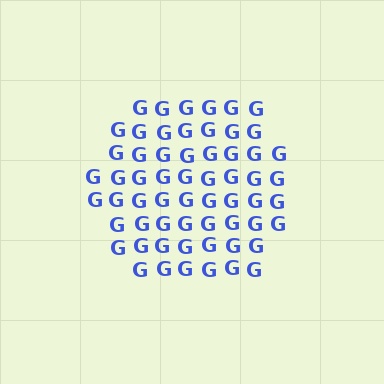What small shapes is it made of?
It is made of small letter G's.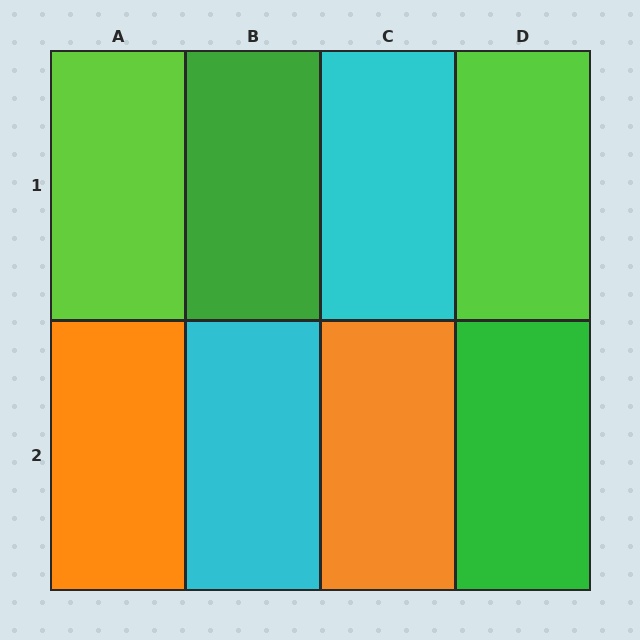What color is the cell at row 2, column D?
Green.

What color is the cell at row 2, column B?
Cyan.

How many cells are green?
2 cells are green.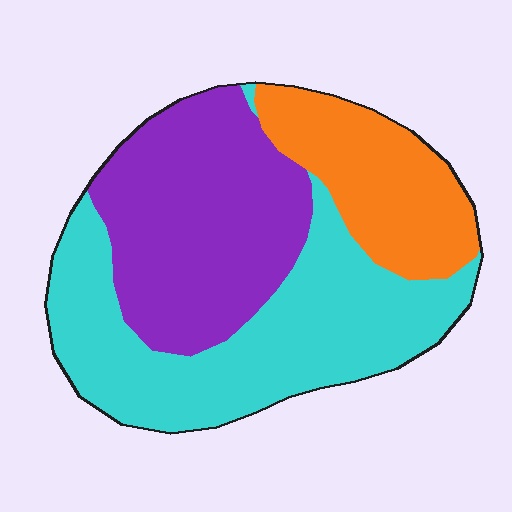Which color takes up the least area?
Orange, at roughly 20%.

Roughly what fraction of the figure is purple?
Purple covers roughly 35% of the figure.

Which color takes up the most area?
Cyan, at roughly 45%.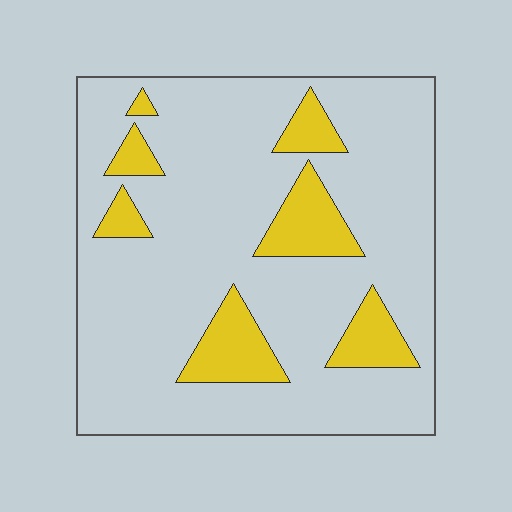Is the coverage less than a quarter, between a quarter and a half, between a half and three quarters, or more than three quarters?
Less than a quarter.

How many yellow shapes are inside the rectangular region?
7.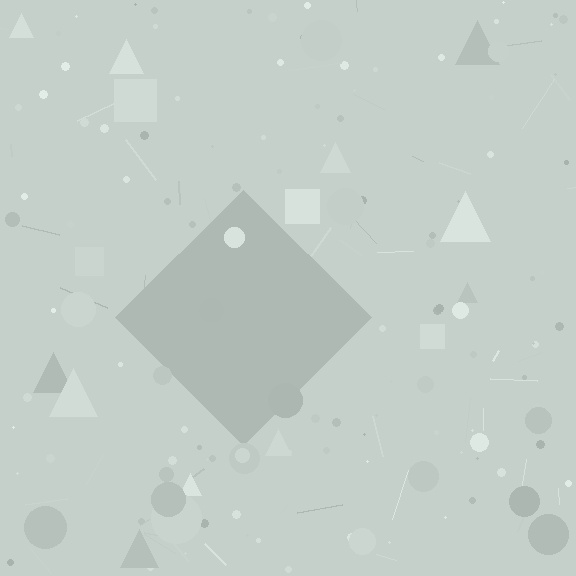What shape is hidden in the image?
A diamond is hidden in the image.